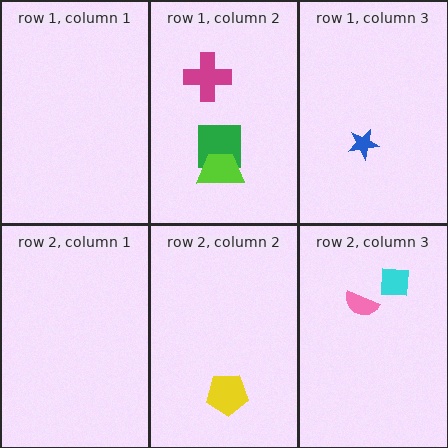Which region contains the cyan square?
The row 2, column 3 region.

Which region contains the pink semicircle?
The row 2, column 3 region.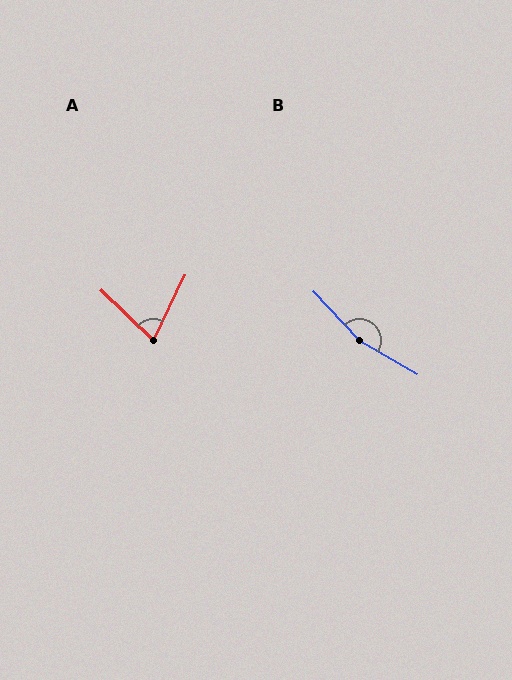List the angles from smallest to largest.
A (71°), B (163°).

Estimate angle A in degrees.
Approximately 71 degrees.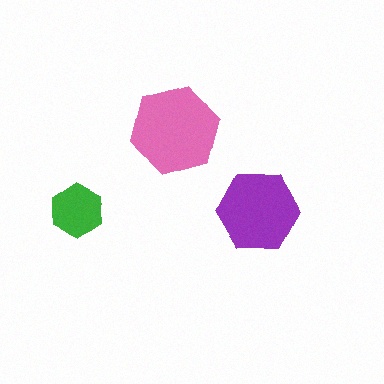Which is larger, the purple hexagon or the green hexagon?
The purple one.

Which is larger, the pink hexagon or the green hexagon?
The pink one.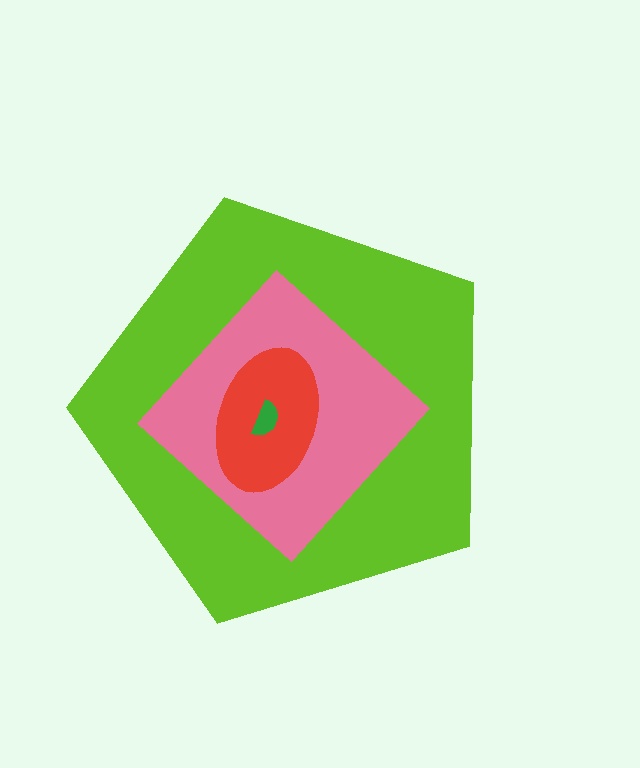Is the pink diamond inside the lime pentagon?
Yes.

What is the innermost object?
The green semicircle.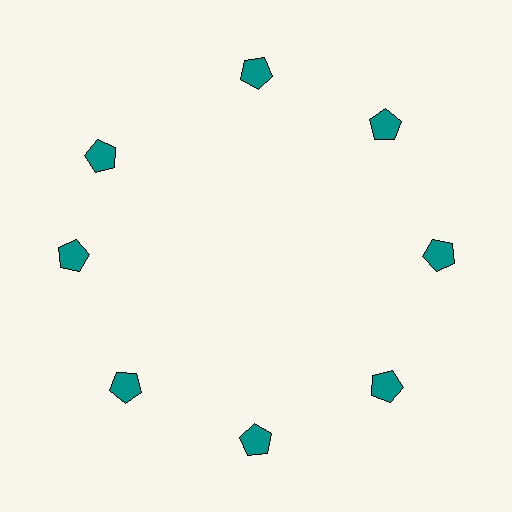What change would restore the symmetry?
The symmetry would be restored by rotating it back into even spacing with its neighbors so that all 8 pentagons sit at equal angles and equal distance from the center.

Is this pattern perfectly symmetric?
No. The 8 teal pentagons are arranged in a ring, but one element near the 10 o'clock position is rotated out of alignment along the ring, breaking the 8-fold rotational symmetry.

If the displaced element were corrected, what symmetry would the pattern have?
It would have 8-fold rotational symmetry — the pattern would map onto itself every 45 degrees.